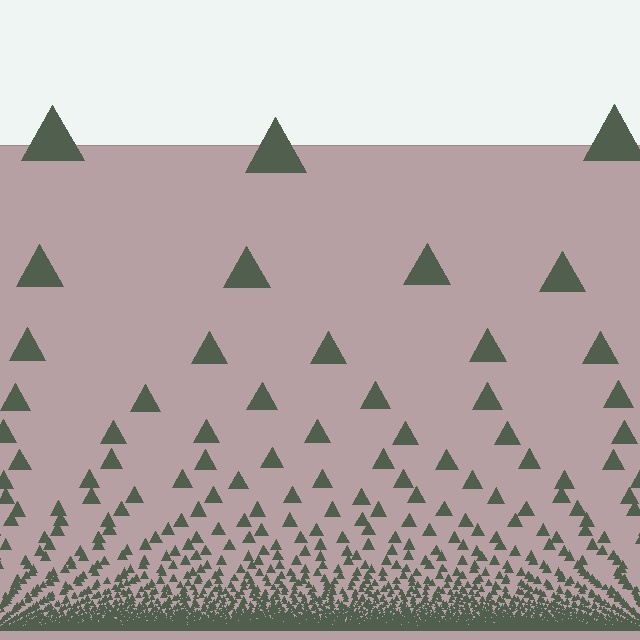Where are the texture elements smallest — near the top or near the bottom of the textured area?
Near the bottom.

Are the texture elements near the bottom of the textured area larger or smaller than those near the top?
Smaller. The gradient is inverted — elements near the bottom are smaller and denser.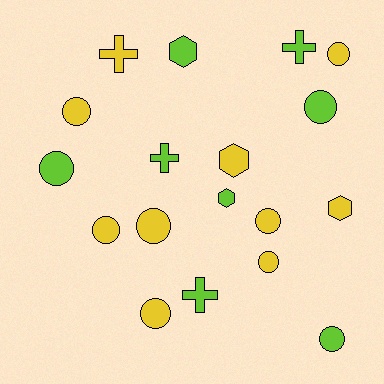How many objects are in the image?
There are 18 objects.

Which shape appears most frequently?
Circle, with 10 objects.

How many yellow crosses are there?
There is 1 yellow cross.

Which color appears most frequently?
Yellow, with 10 objects.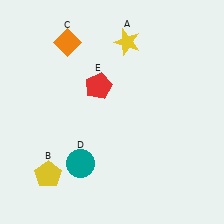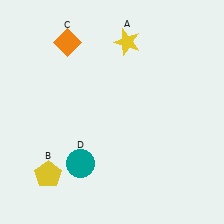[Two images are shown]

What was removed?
The red pentagon (E) was removed in Image 2.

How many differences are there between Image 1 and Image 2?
There is 1 difference between the two images.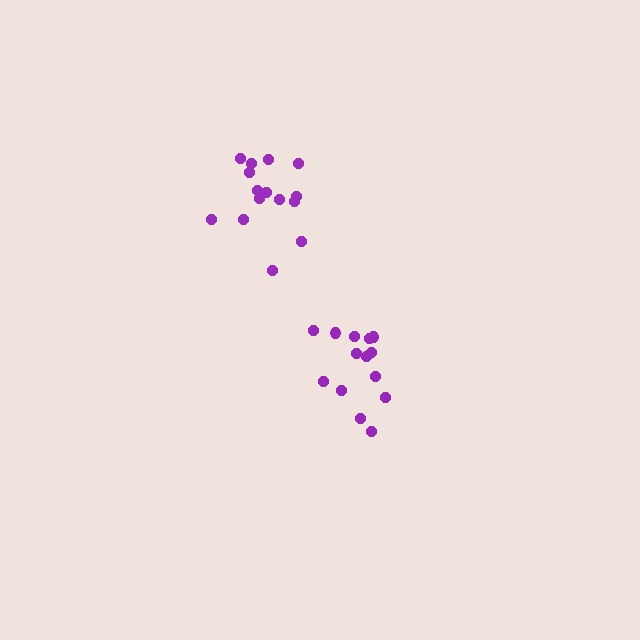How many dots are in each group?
Group 1: 14 dots, Group 2: 15 dots (29 total).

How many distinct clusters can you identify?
There are 2 distinct clusters.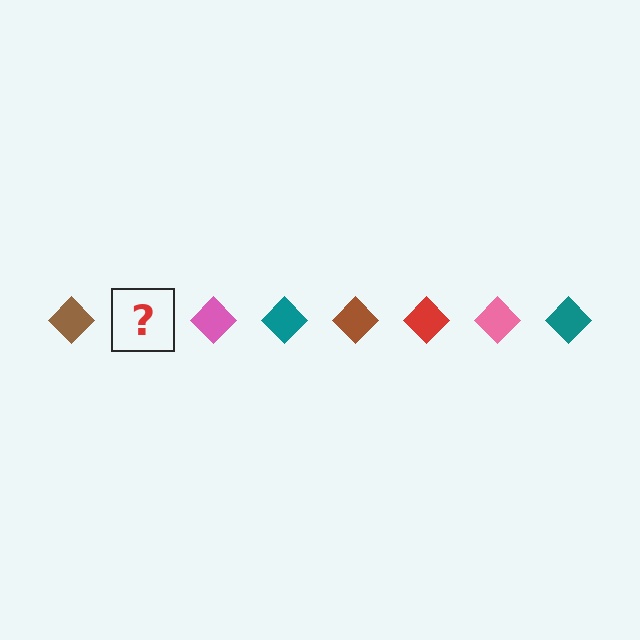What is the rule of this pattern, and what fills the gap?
The rule is that the pattern cycles through brown, red, pink, teal diamonds. The gap should be filled with a red diamond.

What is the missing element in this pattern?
The missing element is a red diamond.